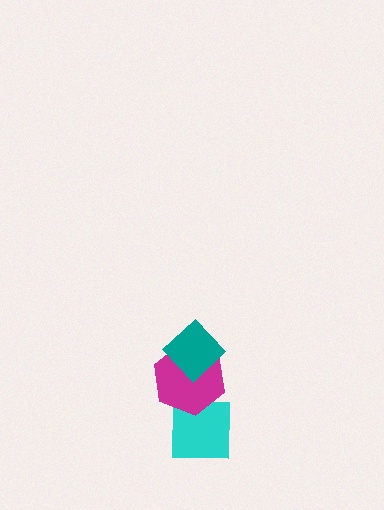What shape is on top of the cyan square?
The magenta hexagon is on top of the cyan square.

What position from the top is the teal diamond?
The teal diamond is 1st from the top.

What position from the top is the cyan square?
The cyan square is 3rd from the top.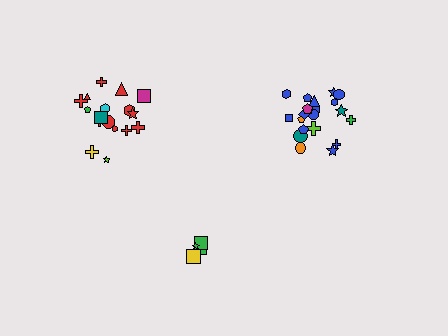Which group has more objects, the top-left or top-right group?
The top-right group.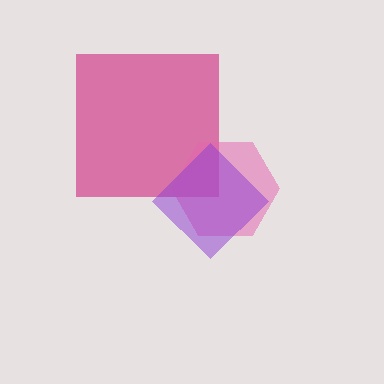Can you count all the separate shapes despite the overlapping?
Yes, there are 3 separate shapes.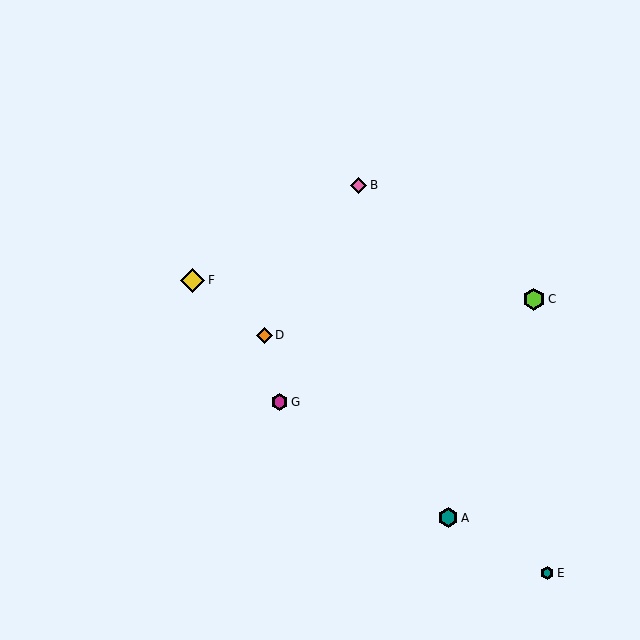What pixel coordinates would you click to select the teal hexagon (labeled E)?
Click at (547, 573) to select the teal hexagon E.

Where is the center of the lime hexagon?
The center of the lime hexagon is at (534, 299).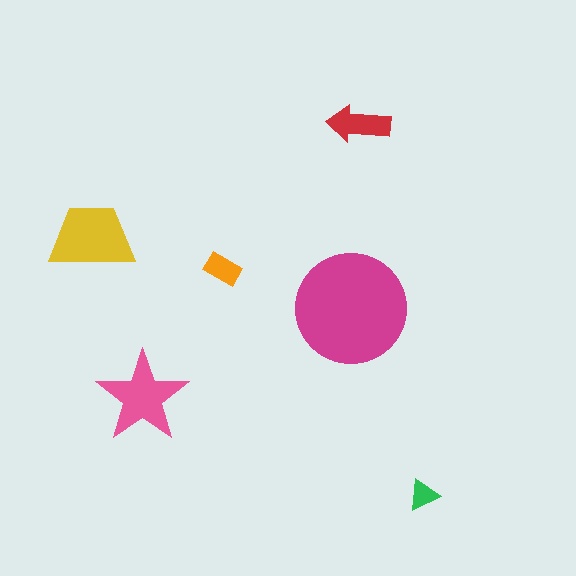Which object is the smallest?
The green triangle.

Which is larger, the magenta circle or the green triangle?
The magenta circle.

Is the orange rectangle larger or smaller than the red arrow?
Smaller.